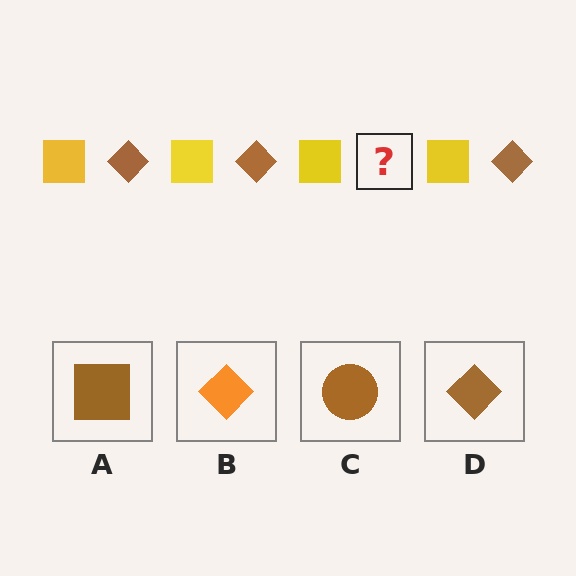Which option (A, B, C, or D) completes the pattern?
D.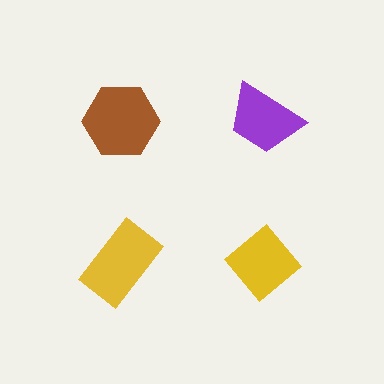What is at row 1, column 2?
A purple trapezoid.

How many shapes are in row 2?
2 shapes.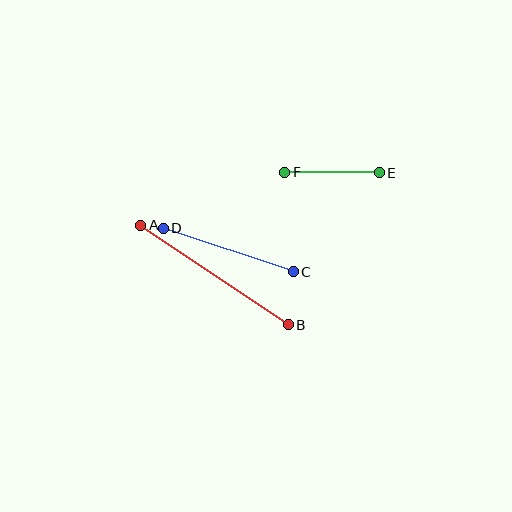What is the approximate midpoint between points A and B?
The midpoint is at approximately (214, 275) pixels.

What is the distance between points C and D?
The distance is approximately 137 pixels.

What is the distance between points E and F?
The distance is approximately 95 pixels.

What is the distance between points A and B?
The distance is approximately 178 pixels.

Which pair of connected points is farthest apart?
Points A and B are farthest apart.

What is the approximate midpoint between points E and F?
The midpoint is at approximately (332, 173) pixels.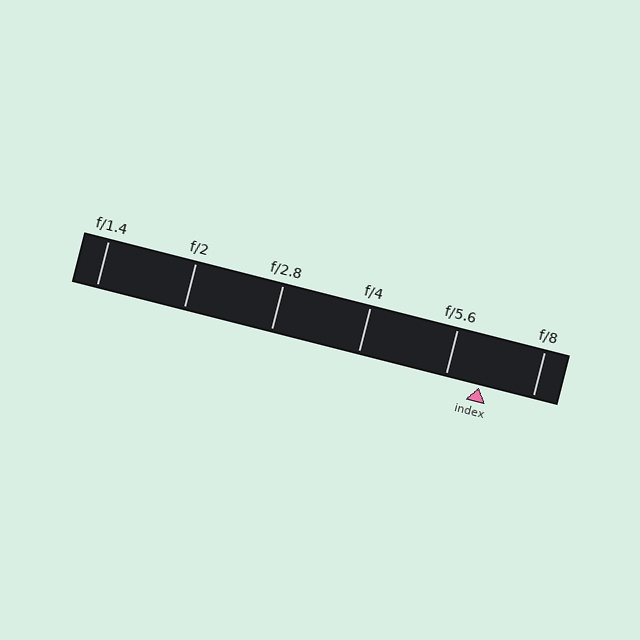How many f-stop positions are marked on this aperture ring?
There are 6 f-stop positions marked.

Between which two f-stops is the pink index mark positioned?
The index mark is between f/5.6 and f/8.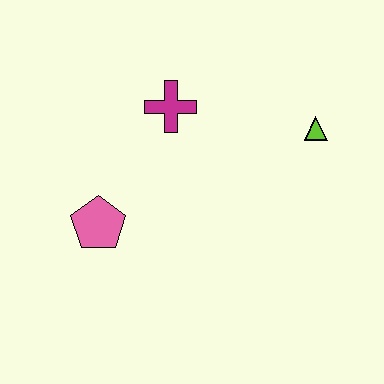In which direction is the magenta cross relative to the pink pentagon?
The magenta cross is above the pink pentagon.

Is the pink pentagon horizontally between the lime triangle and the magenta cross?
No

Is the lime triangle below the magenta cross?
Yes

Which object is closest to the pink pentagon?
The magenta cross is closest to the pink pentagon.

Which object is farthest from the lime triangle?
The pink pentagon is farthest from the lime triangle.